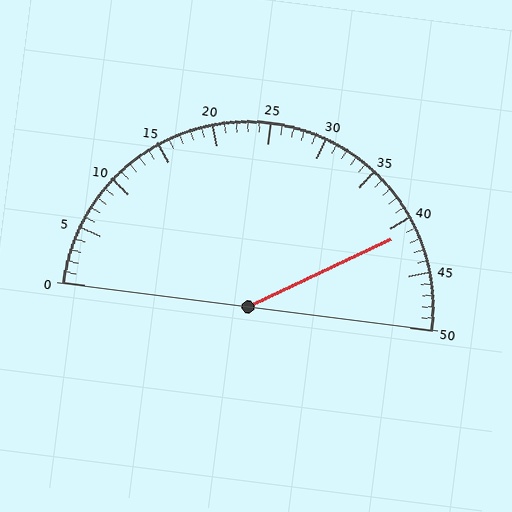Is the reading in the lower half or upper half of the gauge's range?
The reading is in the upper half of the range (0 to 50).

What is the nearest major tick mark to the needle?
The nearest major tick mark is 40.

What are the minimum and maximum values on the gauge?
The gauge ranges from 0 to 50.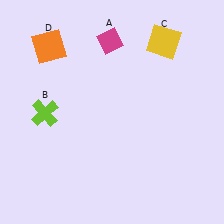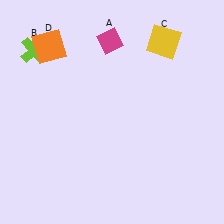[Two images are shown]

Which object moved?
The lime cross (B) moved up.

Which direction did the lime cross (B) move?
The lime cross (B) moved up.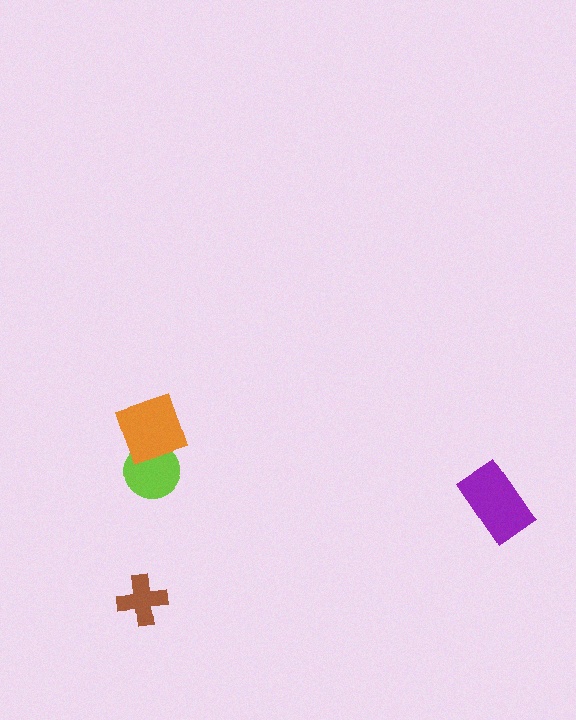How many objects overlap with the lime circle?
1 object overlaps with the lime circle.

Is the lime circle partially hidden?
Yes, it is partially covered by another shape.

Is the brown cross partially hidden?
No, no other shape covers it.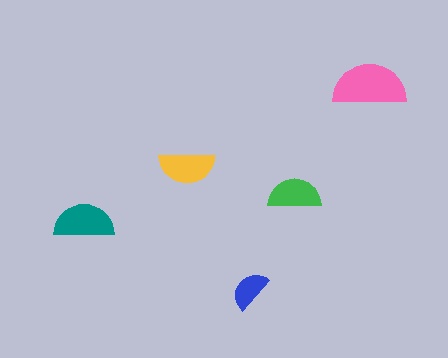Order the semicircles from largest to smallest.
the pink one, the teal one, the yellow one, the green one, the blue one.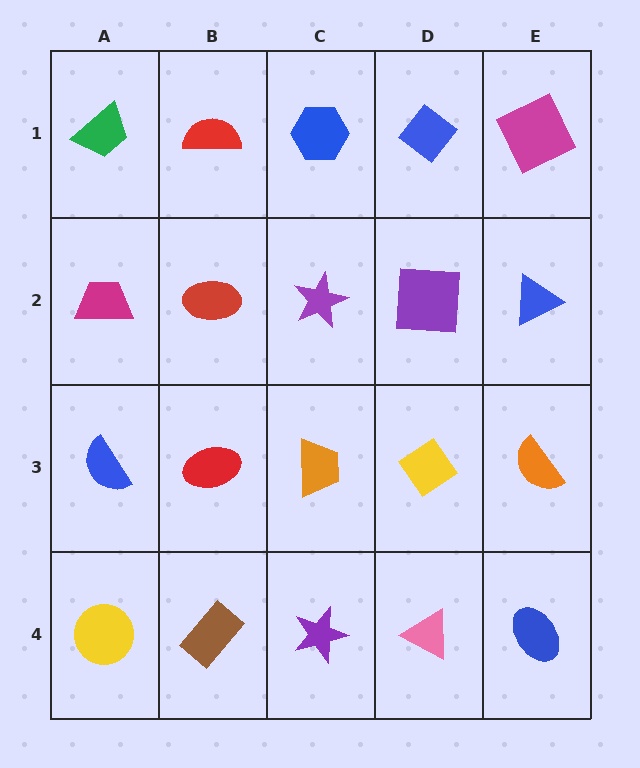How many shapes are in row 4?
5 shapes.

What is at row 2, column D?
A purple square.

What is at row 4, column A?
A yellow circle.